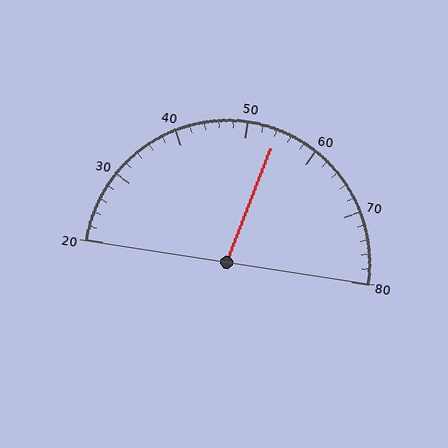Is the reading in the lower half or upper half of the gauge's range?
The reading is in the upper half of the range (20 to 80).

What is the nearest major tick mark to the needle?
The nearest major tick mark is 50.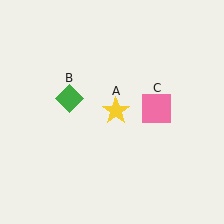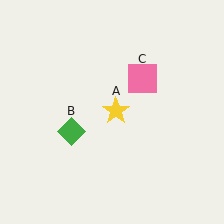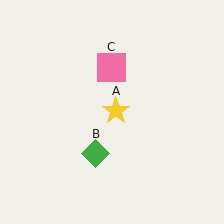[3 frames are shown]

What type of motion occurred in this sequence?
The green diamond (object B), pink square (object C) rotated counterclockwise around the center of the scene.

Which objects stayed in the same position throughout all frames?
Yellow star (object A) remained stationary.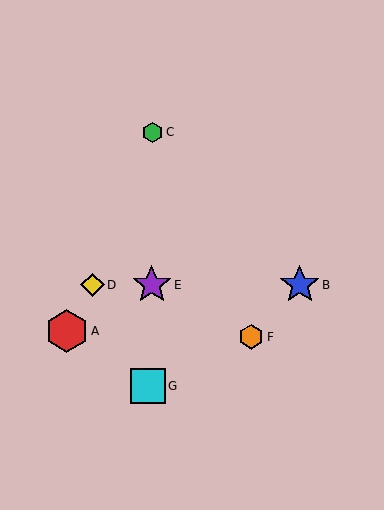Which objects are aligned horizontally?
Objects B, D, E are aligned horizontally.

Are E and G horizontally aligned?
No, E is at y≈285 and G is at y≈386.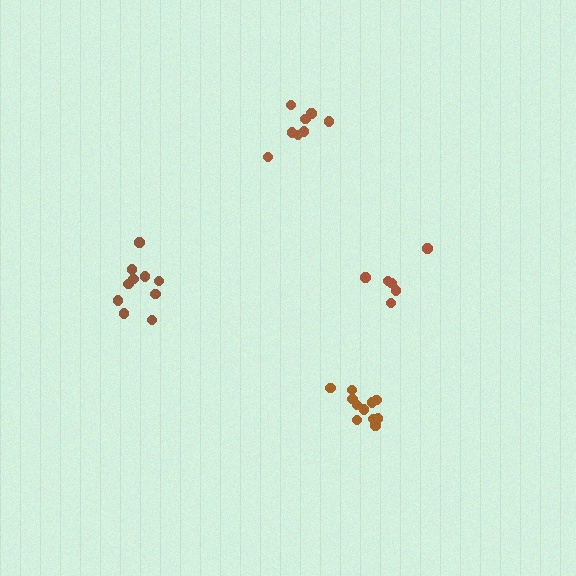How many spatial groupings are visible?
There are 4 spatial groupings.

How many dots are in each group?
Group 1: 6 dots, Group 2: 11 dots, Group 3: 8 dots, Group 4: 10 dots (35 total).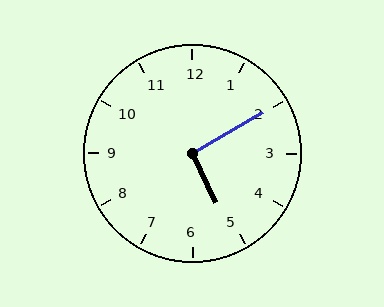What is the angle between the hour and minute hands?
Approximately 95 degrees.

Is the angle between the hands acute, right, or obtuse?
It is right.